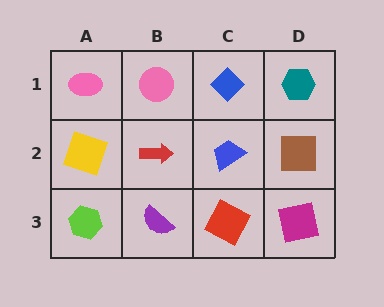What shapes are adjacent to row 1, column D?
A brown square (row 2, column D), a blue diamond (row 1, column C).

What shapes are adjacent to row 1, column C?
A blue trapezoid (row 2, column C), a pink circle (row 1, column B), a teal hexagon (row 1, column D).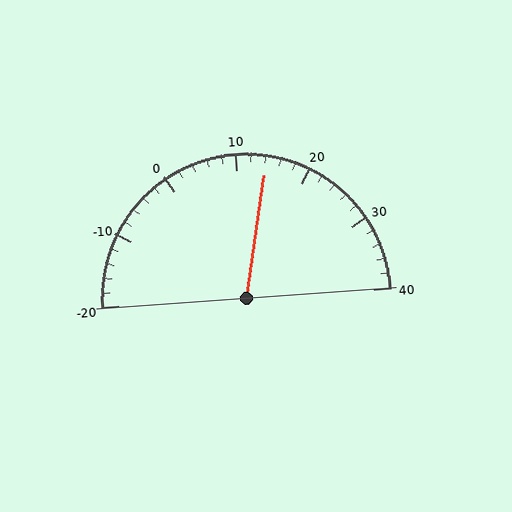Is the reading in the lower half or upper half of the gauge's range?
The reading is in the upper half of the range (-20 to 40).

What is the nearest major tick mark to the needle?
The nearest major tick mark is 10.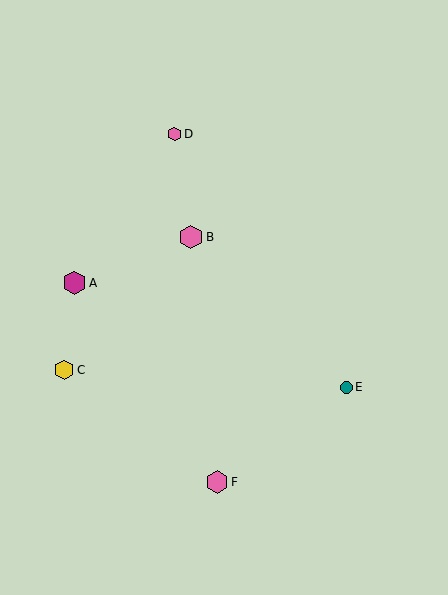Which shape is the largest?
The magenta hexagon (labeled A) is the largest.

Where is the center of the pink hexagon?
The center of the pink hexagon is at (191, 237).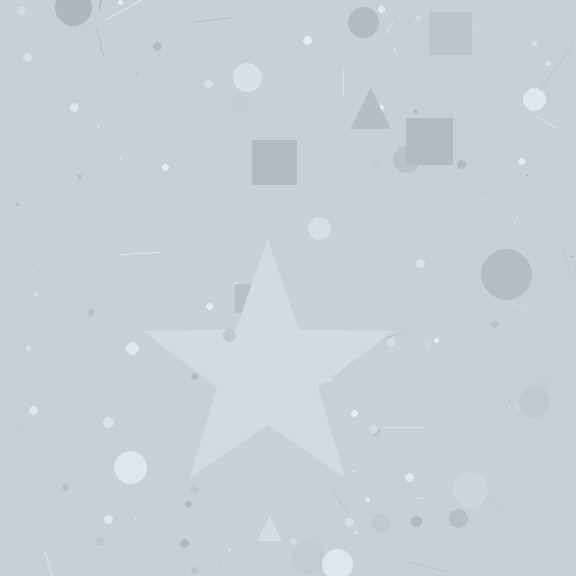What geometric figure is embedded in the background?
A star is embedded in the background.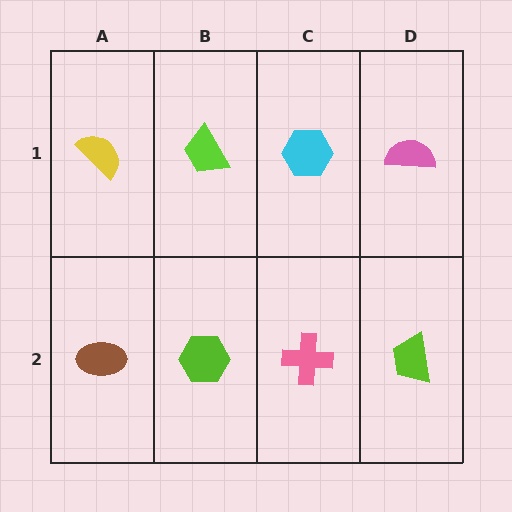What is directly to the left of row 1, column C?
A lime trapezoid.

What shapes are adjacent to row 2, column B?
A lime trapezoid (row 1, column B), a brown ellipse (row 2, column A), a pink cross (row 2, column C).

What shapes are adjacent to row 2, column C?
A cyan hexagon (row 1, column C), a lime hexagon (row 2, column B), a lime trapezoid (row 2, column D).